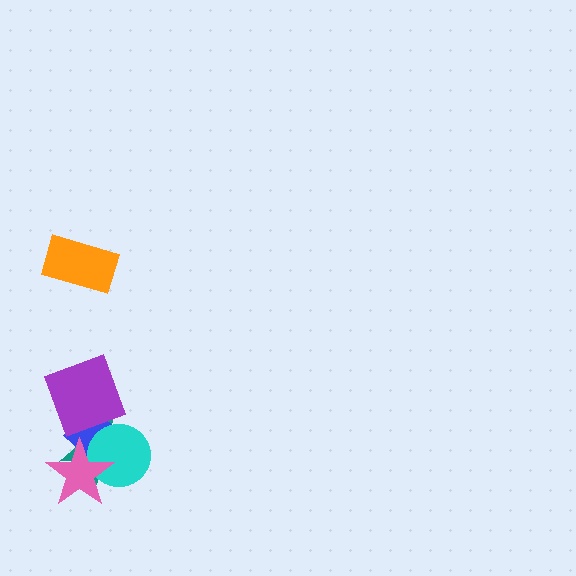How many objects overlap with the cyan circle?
3 objects overlap with the cyan circle.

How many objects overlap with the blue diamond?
4 objects overlap with the blue diamond.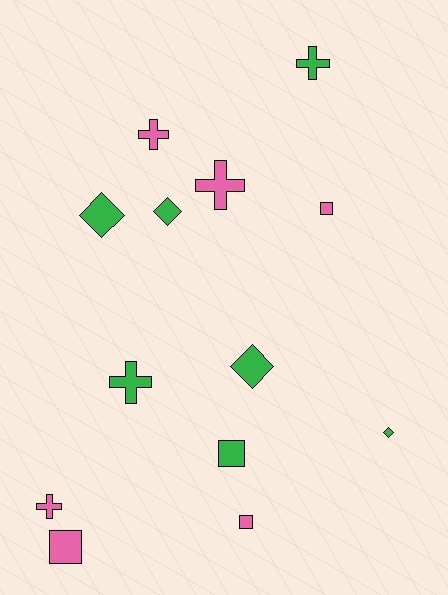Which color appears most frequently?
Green, with 7 objects.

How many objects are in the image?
There are 13 objects.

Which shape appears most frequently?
Cross, with 5 objects.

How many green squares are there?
There is 1 green square.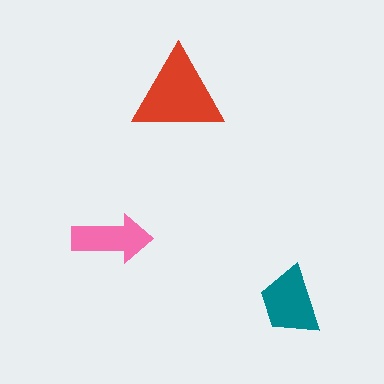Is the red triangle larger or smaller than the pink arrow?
Larger.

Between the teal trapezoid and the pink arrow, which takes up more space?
The teal trapezoid.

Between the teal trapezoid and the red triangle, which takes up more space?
The red triangle.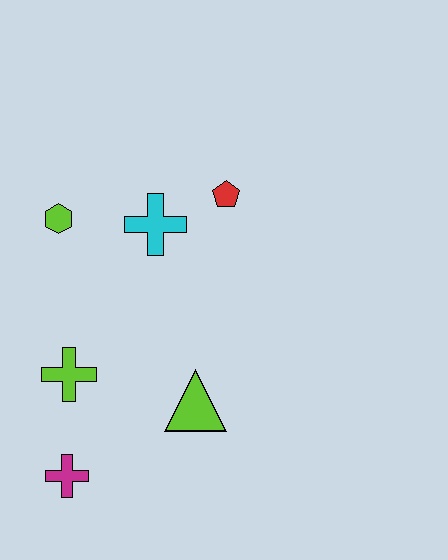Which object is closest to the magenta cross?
The lime cross is closest to the magenta cross.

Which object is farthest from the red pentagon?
The magenta cross is farthest from the red pentagon.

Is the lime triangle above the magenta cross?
Yes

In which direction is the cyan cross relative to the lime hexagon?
The cyan cross is to the right of the lime hexagon.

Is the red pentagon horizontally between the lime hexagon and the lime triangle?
No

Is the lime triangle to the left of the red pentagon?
Yes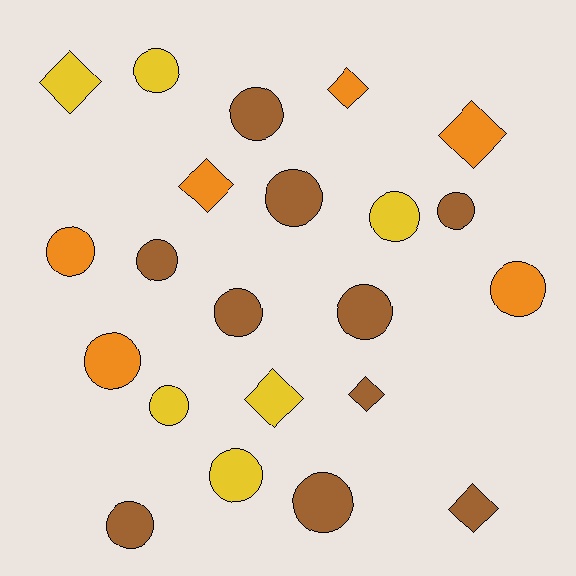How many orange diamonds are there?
There are 3 orange diamonds.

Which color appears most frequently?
Brown, with 10 objects.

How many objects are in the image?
There are 22 objects.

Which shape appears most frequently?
Circle, with 15 objects.